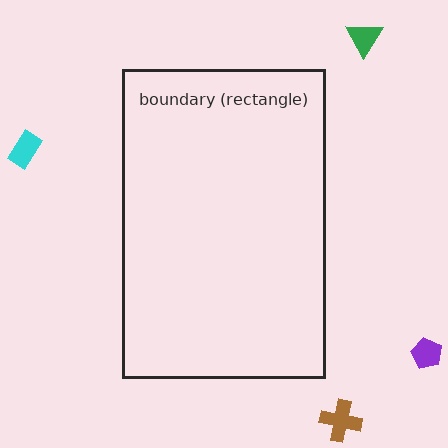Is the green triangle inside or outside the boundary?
Outside.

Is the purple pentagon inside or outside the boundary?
Outside.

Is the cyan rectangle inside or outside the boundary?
Outside.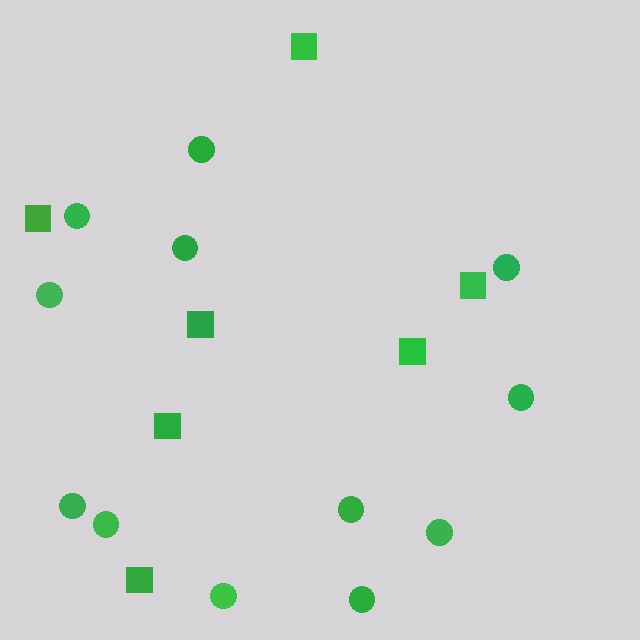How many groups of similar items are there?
There are 2 groups: one group of circles (12) and one group of squares (7).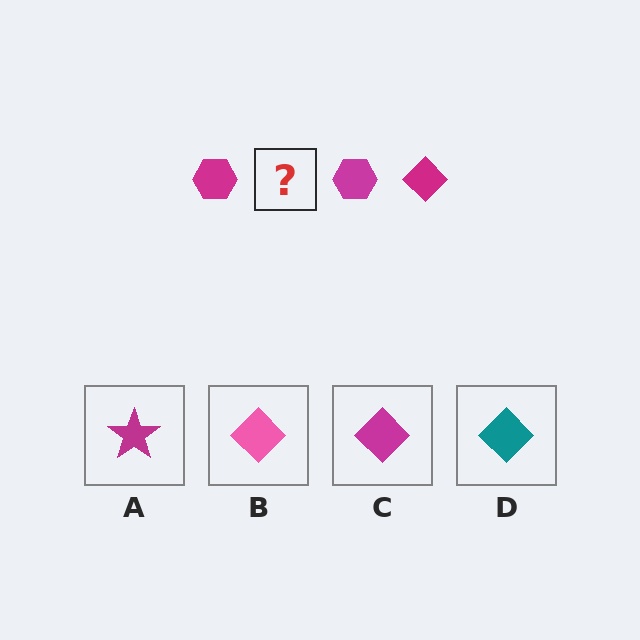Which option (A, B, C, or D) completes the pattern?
C.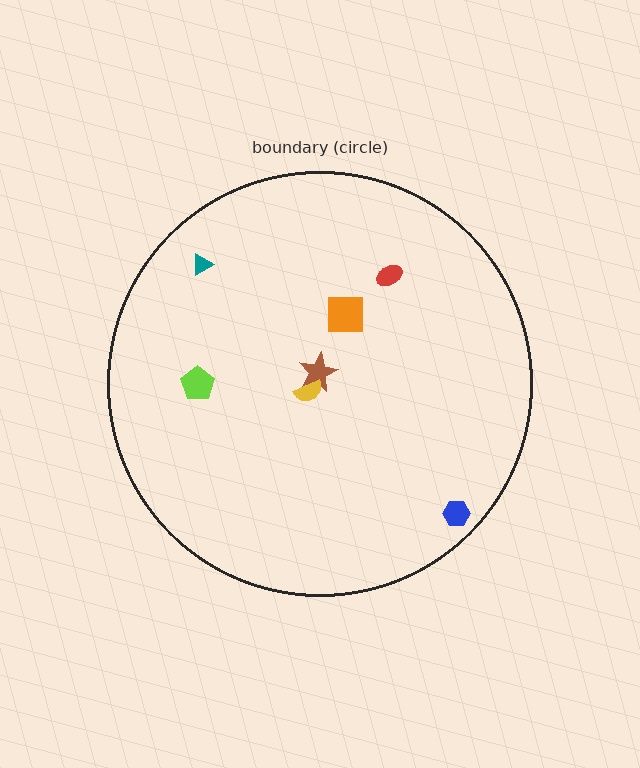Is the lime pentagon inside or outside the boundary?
Inside.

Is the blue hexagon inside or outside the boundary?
Inside.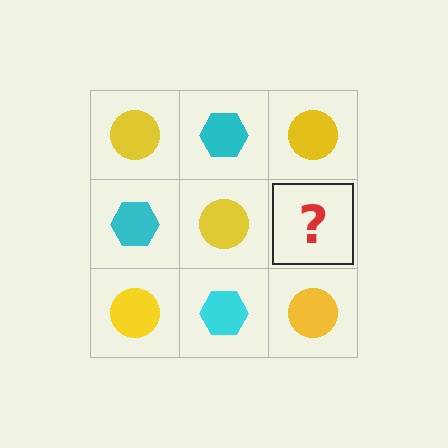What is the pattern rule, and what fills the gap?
The rule is that it alternates yellow circle and cyan hexagon in a checkerboard pattern. The gap should be filled with a cyan hexagon.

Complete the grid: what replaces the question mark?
The question mark should be replaced with a cyan hexagon.